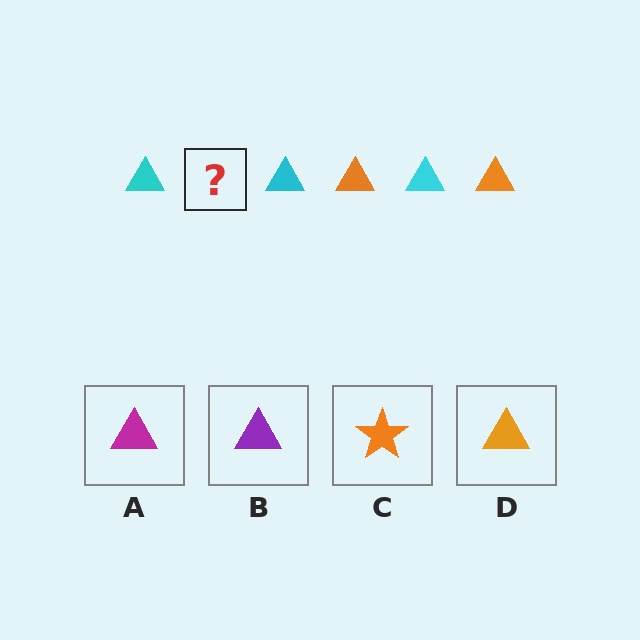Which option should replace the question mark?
Option D.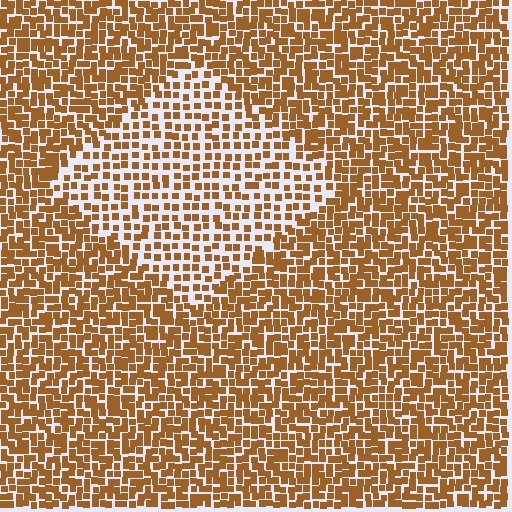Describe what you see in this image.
The image contains small brown elements arranged at two different densities. A diamond-shaped region is visible where the elements are less densely packed than the surrounding area.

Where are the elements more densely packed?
The elements are more densely packed outside the diamond boundary.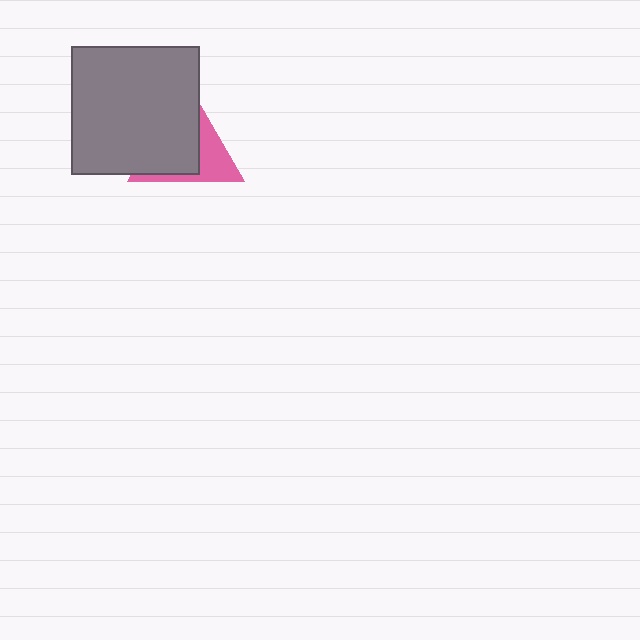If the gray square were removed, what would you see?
You would see the complete pink triangle.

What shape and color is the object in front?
The object in front is a gray square.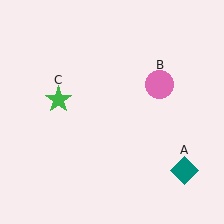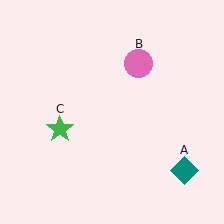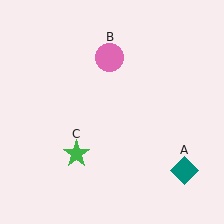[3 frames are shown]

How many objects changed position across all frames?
2 objects changed position: pink circle (object B), green star (object C).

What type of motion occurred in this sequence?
The pink circle (object B), green star (object C) rotated counterclockwise around the center of the scene.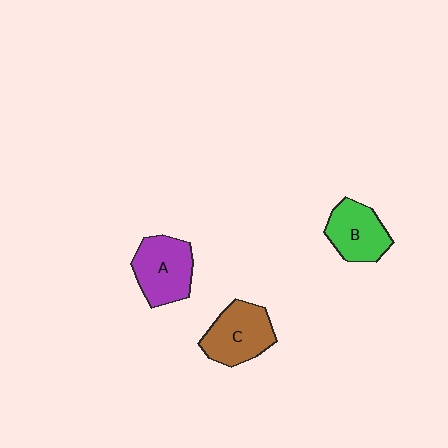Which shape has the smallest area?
Shape B (green).